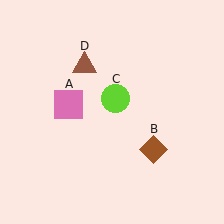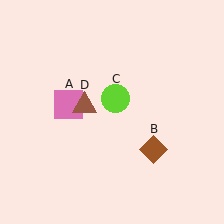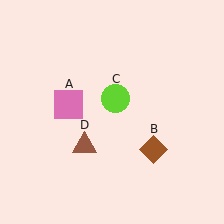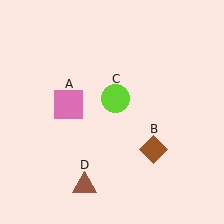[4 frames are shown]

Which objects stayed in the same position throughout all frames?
Pink square (object A) and brown diamond (object B) and lime circle (object C) remained stationary.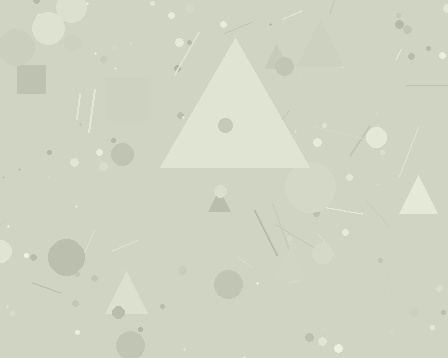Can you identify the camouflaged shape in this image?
The camouflaged shape is a triangle.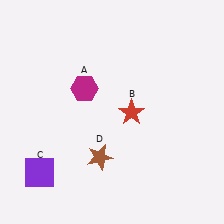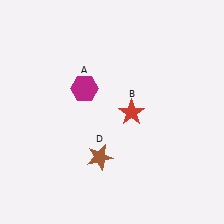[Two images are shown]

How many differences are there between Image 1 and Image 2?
There is 1 difference between the two images.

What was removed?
The purple square (C) was removed in Image 2.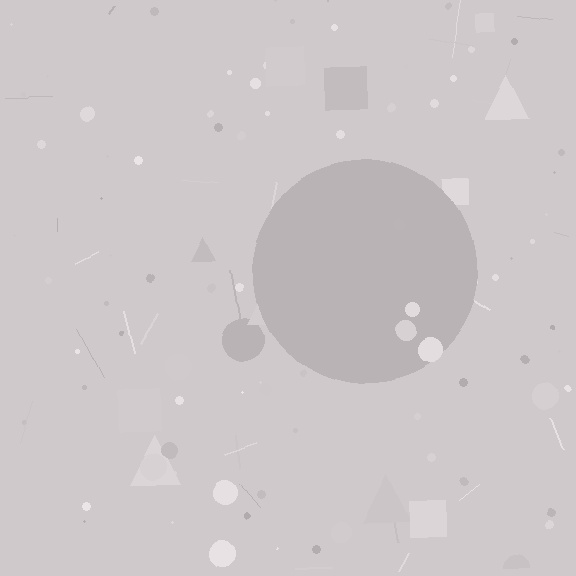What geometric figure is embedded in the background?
A circle is embedded in the background.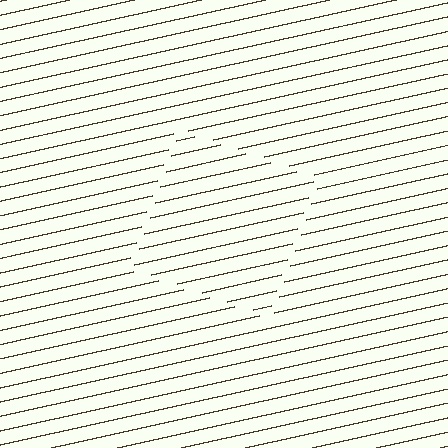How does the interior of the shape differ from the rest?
The interior of the shape contains the same grating, shifted by half a period — the contour is defined by the phase discontinuity where line-ends from the inner and outer gratings abut.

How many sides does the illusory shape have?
4 sides — the line-ends trace a square.